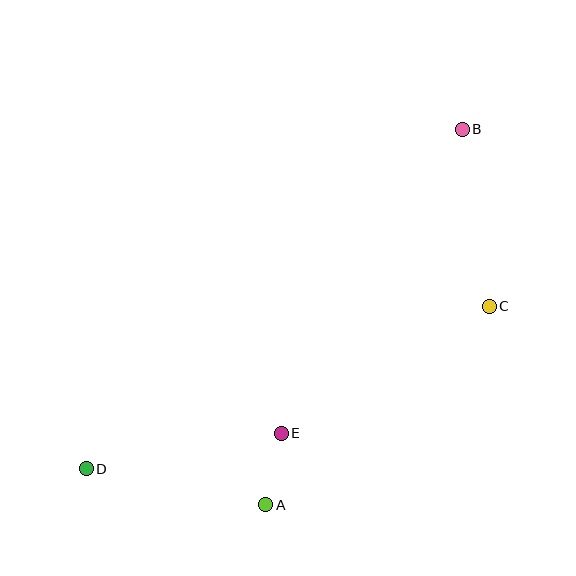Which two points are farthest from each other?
Points B and D are farthest from each other.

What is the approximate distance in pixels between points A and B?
The distance between A and B is approximately 424 pixels.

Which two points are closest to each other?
Points A and E are closest to each other.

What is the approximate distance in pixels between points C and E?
The distance between C and E is approximately 244 pixels.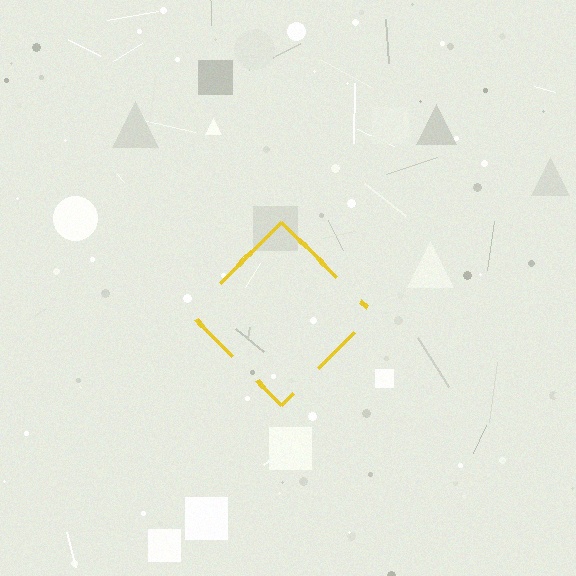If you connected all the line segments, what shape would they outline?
They would outline a diamond.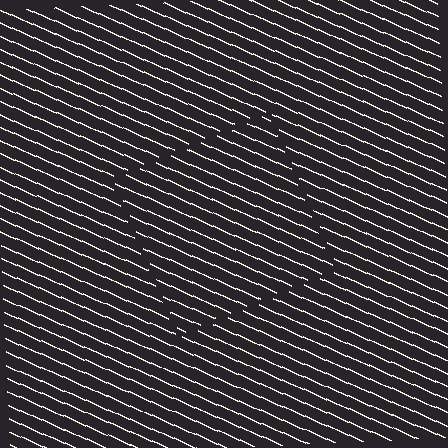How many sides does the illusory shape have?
4 sides — the line-ends trace a square.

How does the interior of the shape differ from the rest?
The interior of the shape contains the same grating, shifted by half a period — the contour is defined by the phase discontinuity where line-ends from the inner and outer gratings abut.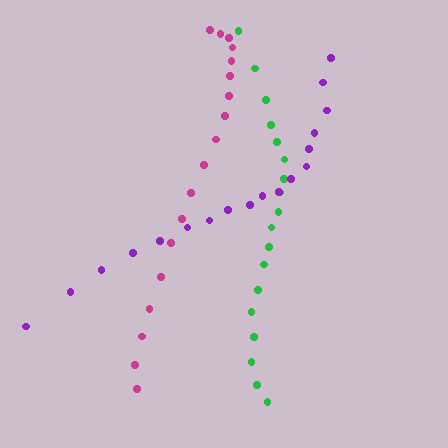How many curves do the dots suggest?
There are 3 distinct paths.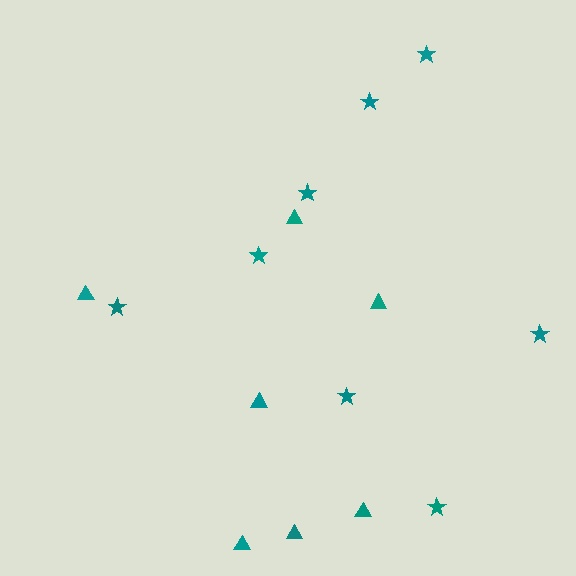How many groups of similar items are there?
There are 2 groups: one group of stars (8) and one group of triangles (7).